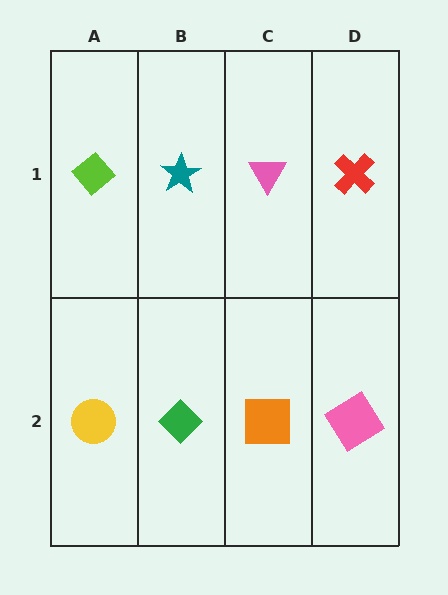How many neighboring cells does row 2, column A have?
2.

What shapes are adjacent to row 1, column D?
A pink diamond (row 2, column D), a pink triangle (row 1, column C).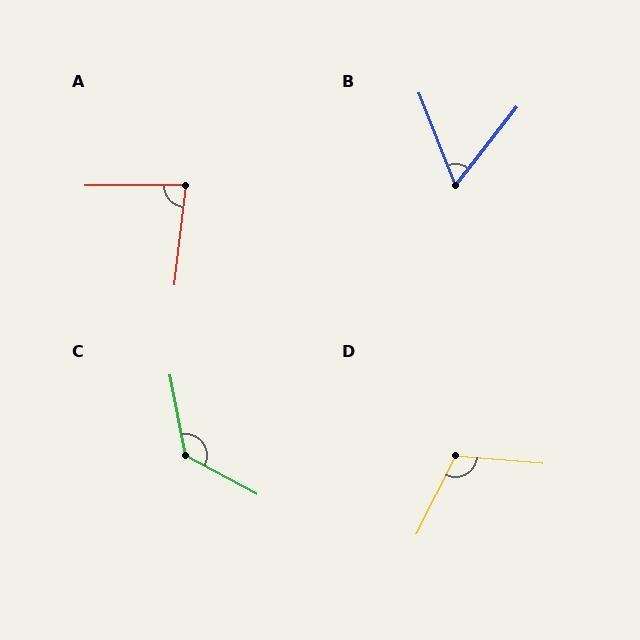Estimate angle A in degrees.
Approximately 83 degrees.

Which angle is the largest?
C, at approximately 129 degrees.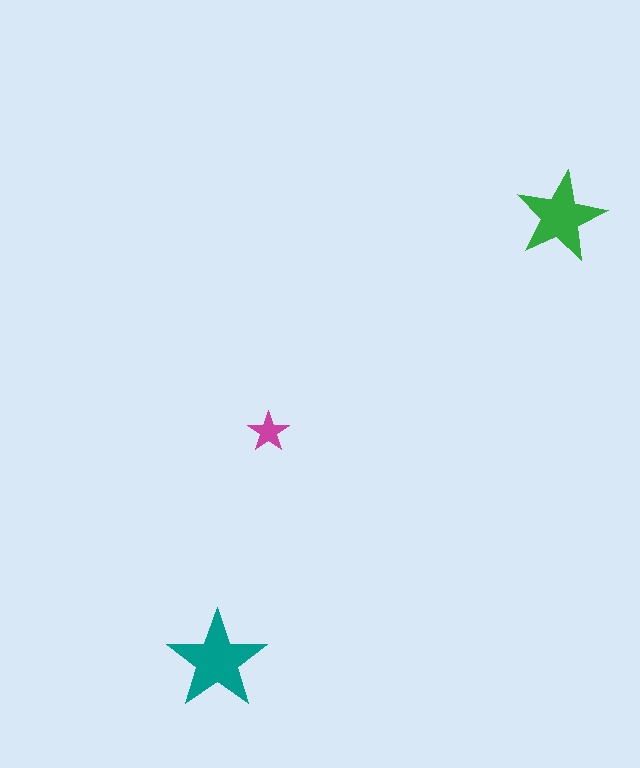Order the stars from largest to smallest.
the teal one, the green one, the magenta one.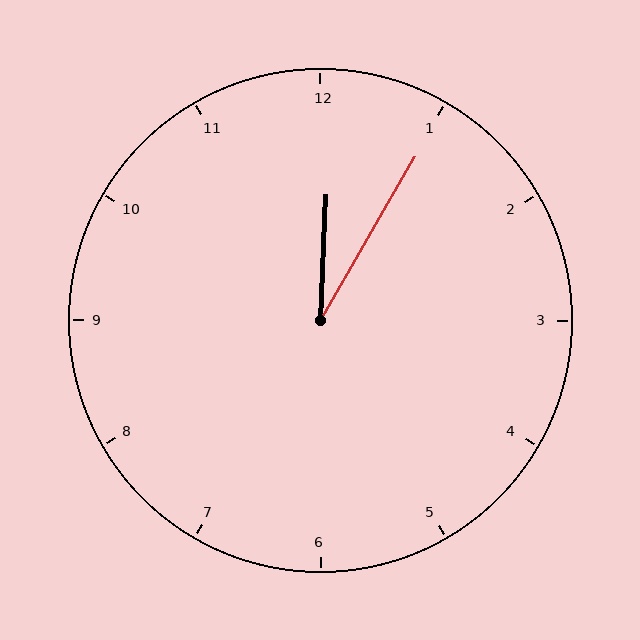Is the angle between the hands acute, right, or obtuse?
It is acute.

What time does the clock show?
12:05.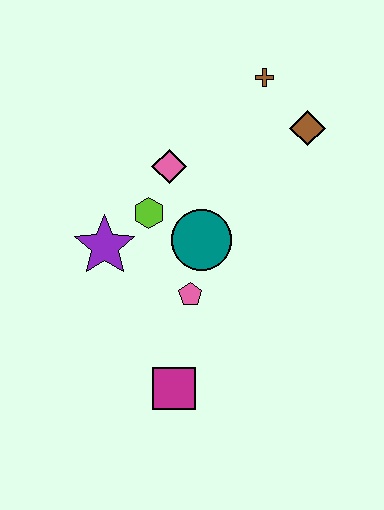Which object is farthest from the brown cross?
The magenta square is farthest from the brown cross.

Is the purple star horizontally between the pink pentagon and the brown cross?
No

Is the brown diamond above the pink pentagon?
Yes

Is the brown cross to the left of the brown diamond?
Yes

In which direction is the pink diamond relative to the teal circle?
The pink diamond is above the teal circle.